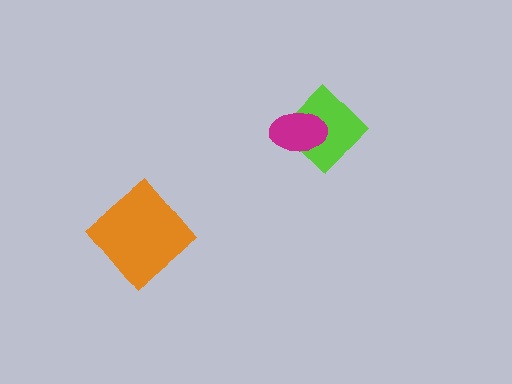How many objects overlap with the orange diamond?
0 objects overlap with the orange diamond.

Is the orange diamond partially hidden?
No, no other shape covers it.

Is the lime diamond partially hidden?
Yes, it is partially covered by another shape.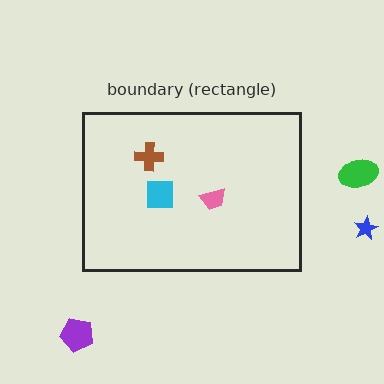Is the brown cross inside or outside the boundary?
Inside.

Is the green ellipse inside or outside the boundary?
Outside.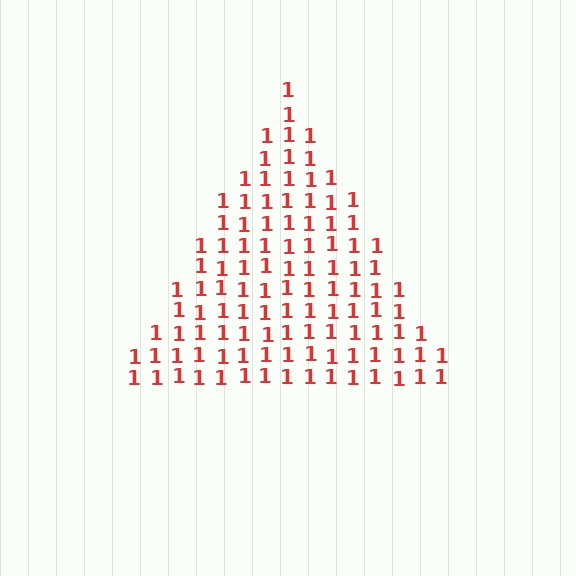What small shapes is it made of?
It is made of small digit 1's.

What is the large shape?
The large shape is a triangle.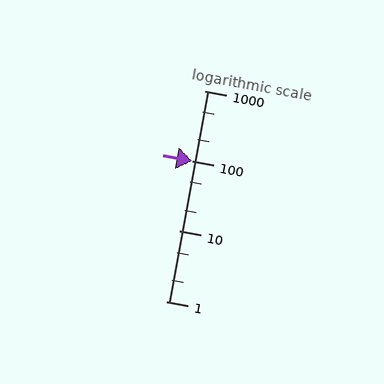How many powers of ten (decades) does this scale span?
The scale spans 3 decades, from 1 to 1000.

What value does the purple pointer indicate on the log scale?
The pointer indicates approximately 100.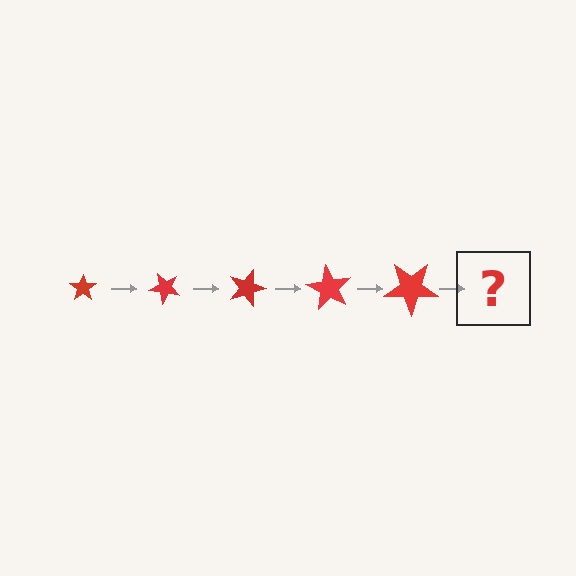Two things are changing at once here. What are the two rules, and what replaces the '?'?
The two rules are that the star grows larger each step and it rotates 45 degrees each step. The '?' should be a star, larger than the previous one and rotated 225 degrees from the start.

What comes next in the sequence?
The next element should be a star, larger than the previous one and rotated 225 degrees from the start.